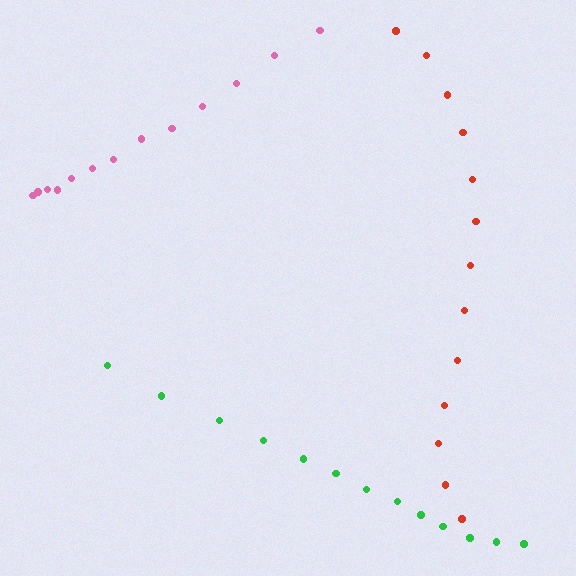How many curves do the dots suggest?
There are 3 distinct paths.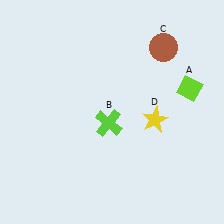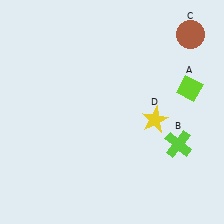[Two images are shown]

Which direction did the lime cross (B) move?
The lime cross (B) moved right.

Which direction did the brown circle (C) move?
The brown circle (C) moved right.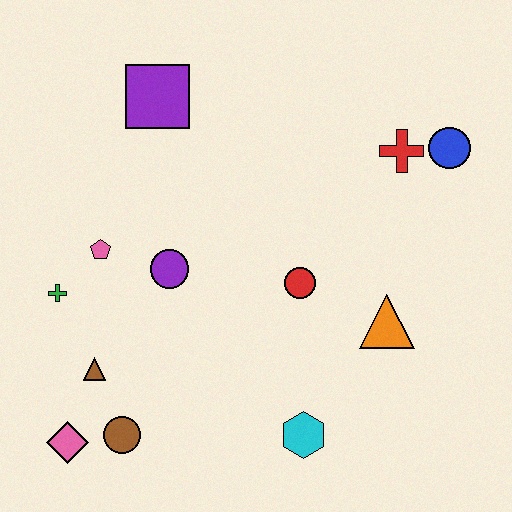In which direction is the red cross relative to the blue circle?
The red cross is to the left of the blue circle.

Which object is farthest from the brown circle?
The blue circle is farthest from the brown circle.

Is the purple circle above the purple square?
No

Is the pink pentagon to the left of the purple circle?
Yes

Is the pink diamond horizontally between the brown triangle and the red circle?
No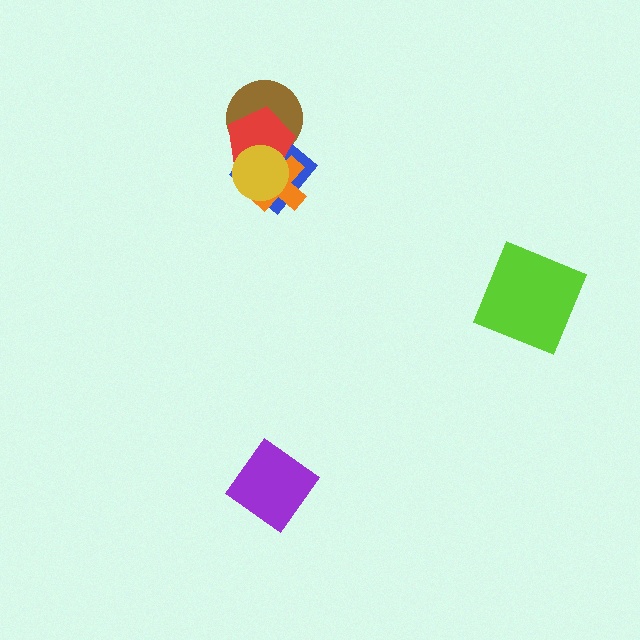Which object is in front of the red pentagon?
The yellow circle is in front of the red pentagon.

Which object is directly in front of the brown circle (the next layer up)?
The blue diamond is directly in front of the brown circle.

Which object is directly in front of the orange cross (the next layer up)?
The red pentagon is directly in front of the orange cross.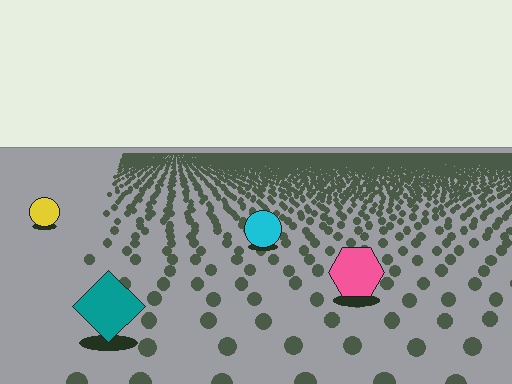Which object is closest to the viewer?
The teal diamond is closest. The texture marks near it are larger and more spread out.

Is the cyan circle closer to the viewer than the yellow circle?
Yes. The cyan circle is closer — you can tell from the texture gradient: the ground texture is coarser near it.